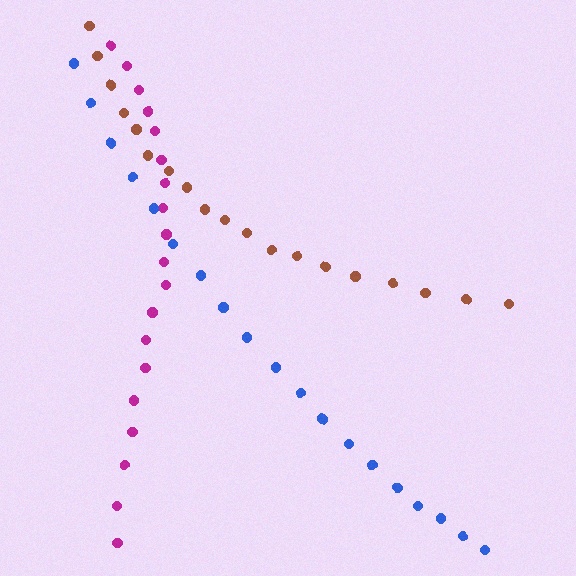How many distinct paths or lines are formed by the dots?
There are 3 distinct paths.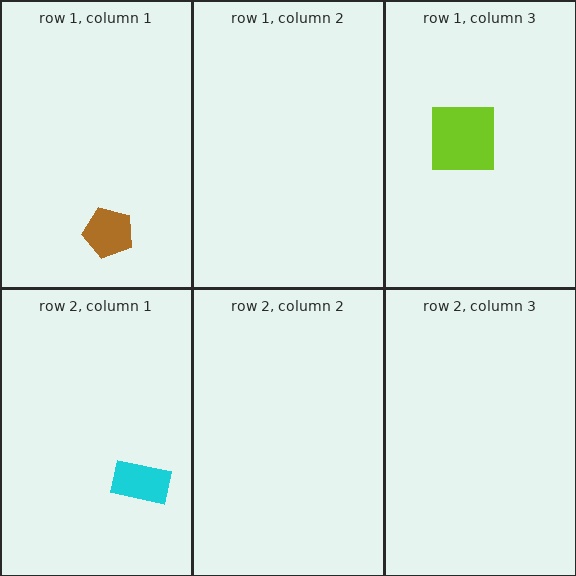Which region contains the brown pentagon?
The row 1, column 1 region.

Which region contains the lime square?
The row 1, column 3 region.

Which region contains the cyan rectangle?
The row 2, column 1 region.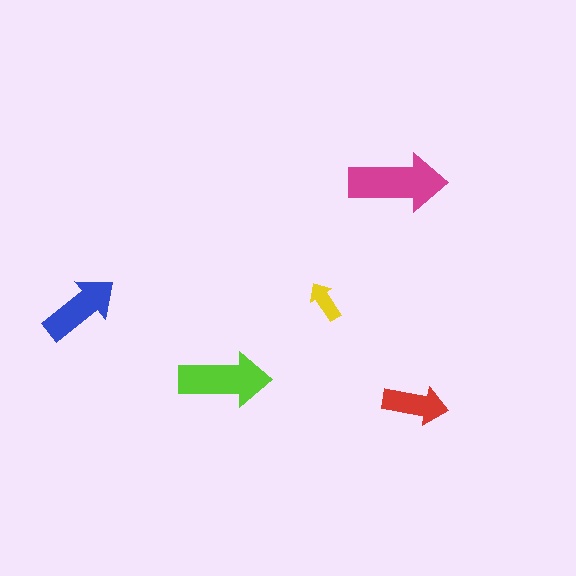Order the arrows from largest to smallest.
the magenta one, the lime one, the blue one, the red one, the yellow one.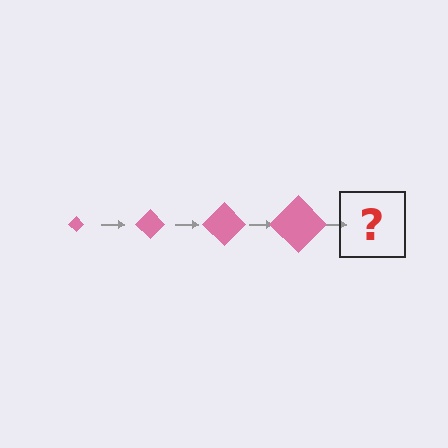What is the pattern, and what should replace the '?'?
The pattern is that the diamond gets progressively larger each step. The '?' should be a pink diamond, larger than the previous one.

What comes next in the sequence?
The next element should be a pink diamond, larger than the previous one.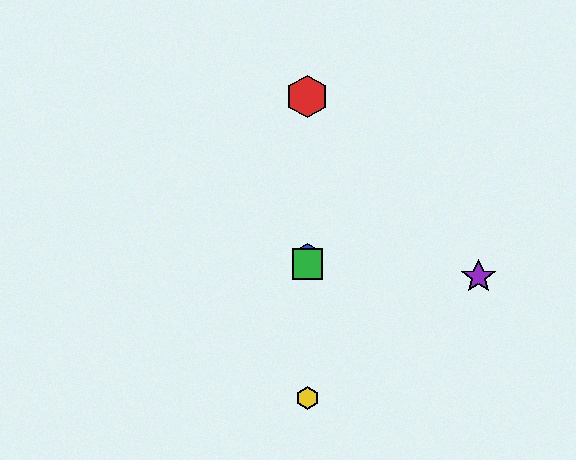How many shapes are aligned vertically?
4 shapes (the red hexagon, the blue hexagon, the green square, the yellow hexagon) are aligned vertically.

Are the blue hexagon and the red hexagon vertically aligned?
Yes, both are at x≈307.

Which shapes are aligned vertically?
The red hexagon, the blue hexagon, the green square, the yellow hexagon are aligned vertically.